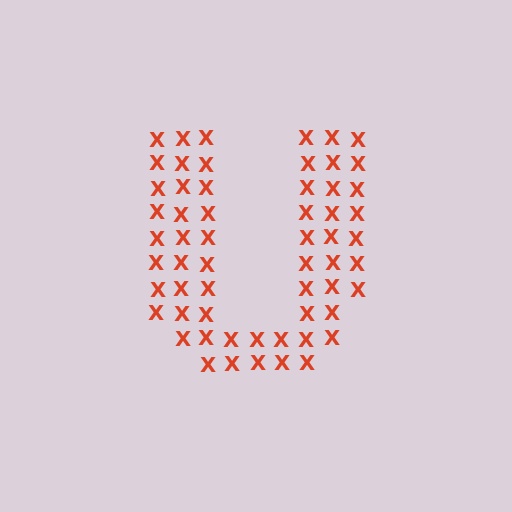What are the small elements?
The small elements are letter X's.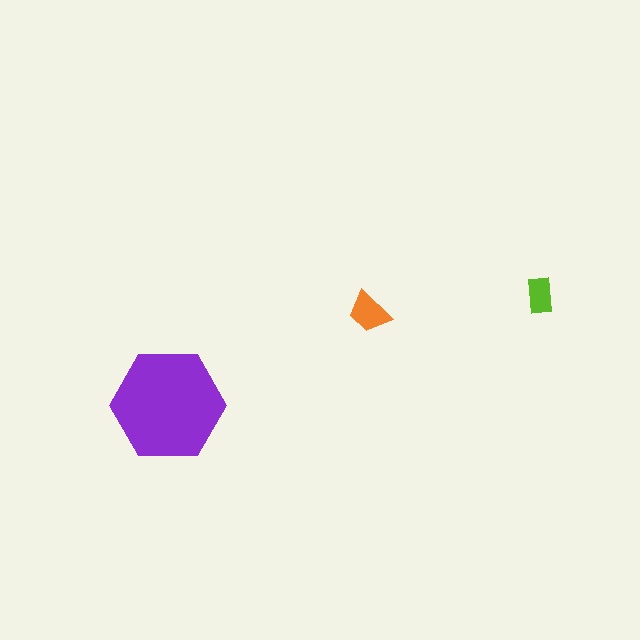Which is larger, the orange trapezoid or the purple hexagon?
The purple hexagon.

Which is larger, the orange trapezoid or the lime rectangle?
The orange trapezoid.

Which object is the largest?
The purple hexagon.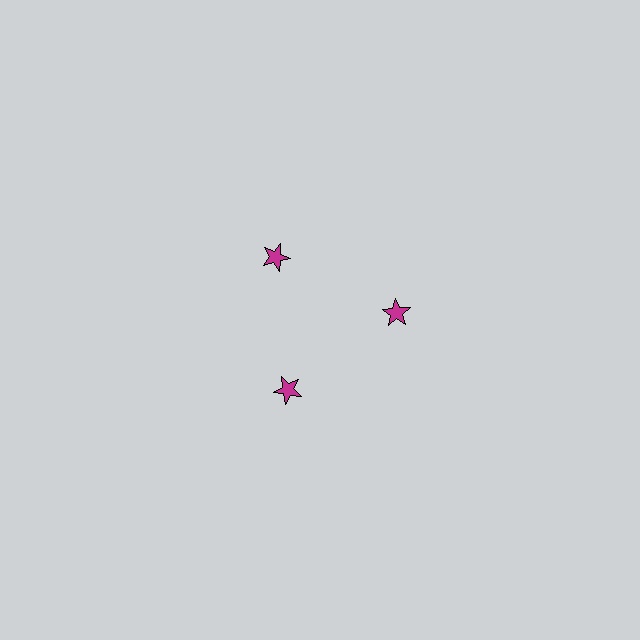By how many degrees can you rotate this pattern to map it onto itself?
The pattern maps onto itself every 120 degrees of rotation.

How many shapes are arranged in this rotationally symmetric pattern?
There are 3 shapes, arranged in 3 groups of 1.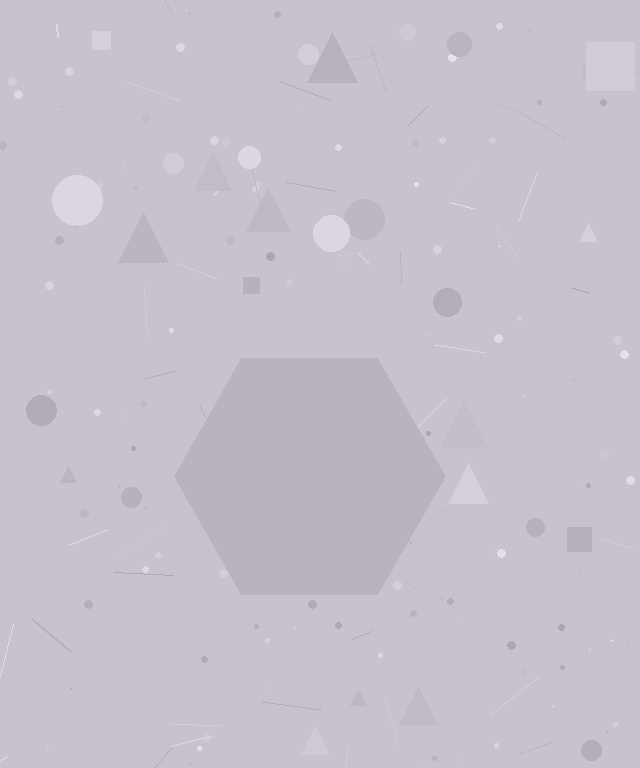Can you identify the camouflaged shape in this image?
The camouflaged shape is a hexagon.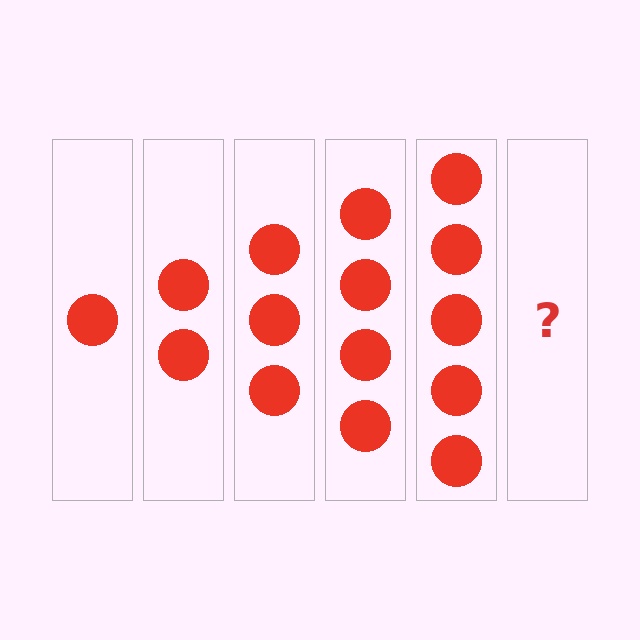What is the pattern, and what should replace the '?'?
The pattern is that each step adds one more circle. The '?' should be 6 circles.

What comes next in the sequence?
The next element should be 6 circles.